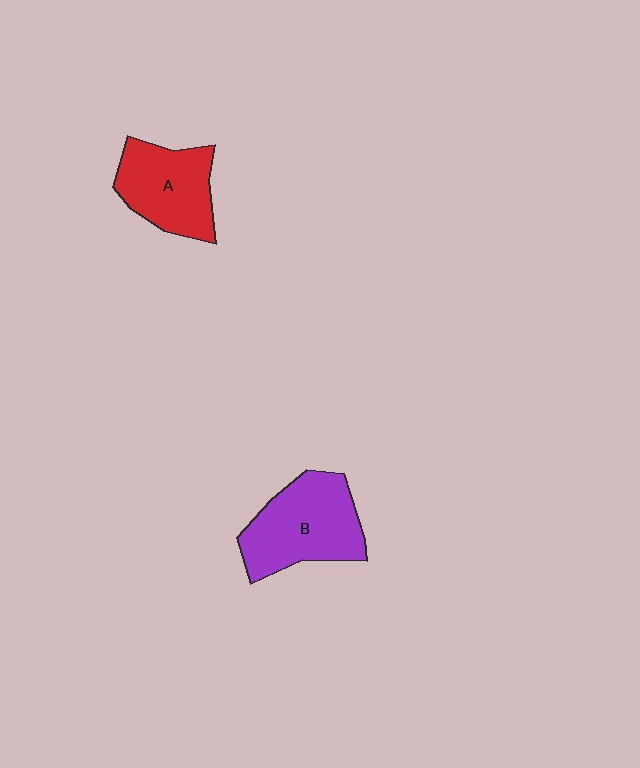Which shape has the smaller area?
Shape A (red).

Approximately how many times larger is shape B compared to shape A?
Approximately 1.2 times.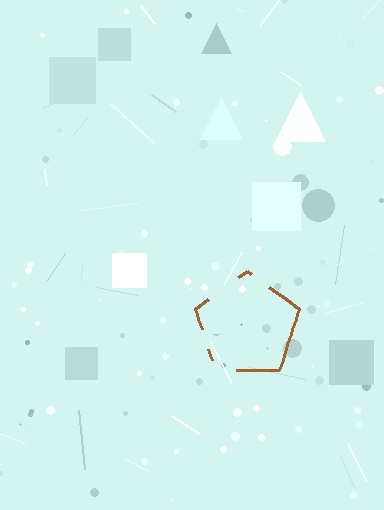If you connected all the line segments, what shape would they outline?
They would outline a pentagon.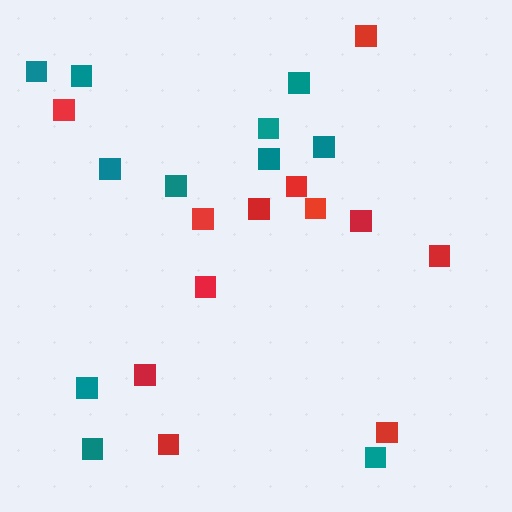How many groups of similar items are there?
There are 2 groups: one group of red squares (12) and one group of teal squares (11).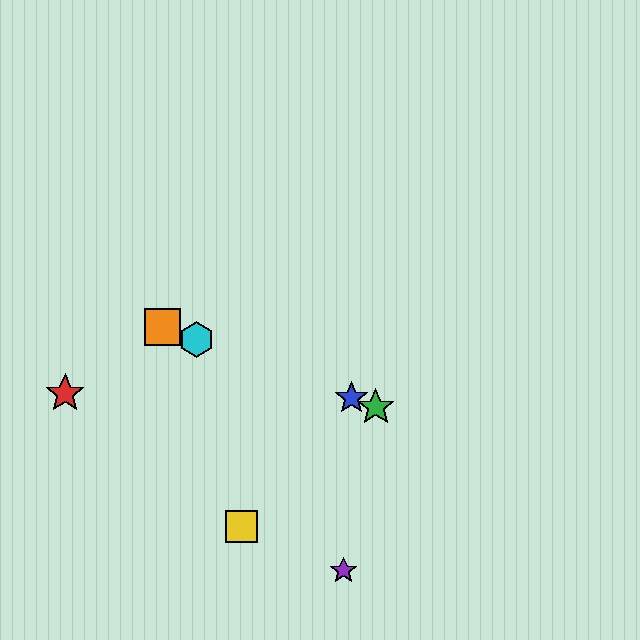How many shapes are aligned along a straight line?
4 shapes (the blue star, the green star, the orange square, the cyan hexagon) are aligned along a straight line.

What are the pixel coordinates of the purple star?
The purple star is at (343, 571).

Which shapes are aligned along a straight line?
The blue star, the green star, the orange square, the cyan hexagon are aligned along a straight line.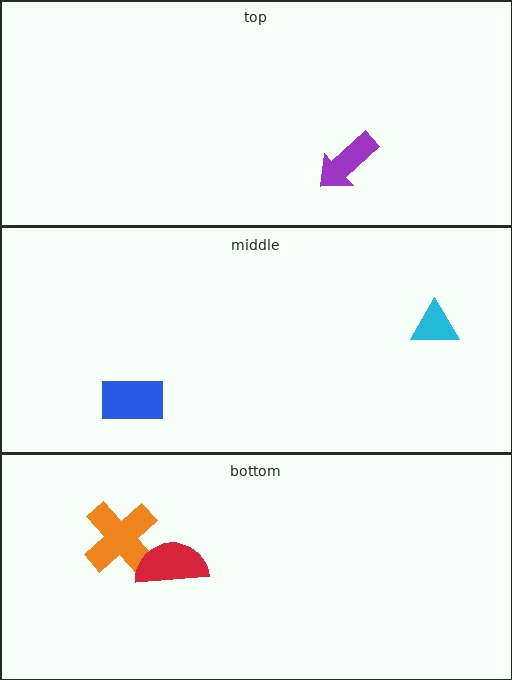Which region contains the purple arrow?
The top region.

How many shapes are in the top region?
1.